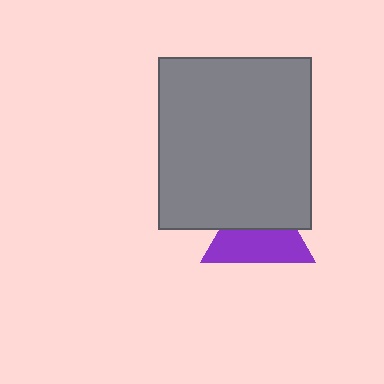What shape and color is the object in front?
The object in front is a gray rectangle.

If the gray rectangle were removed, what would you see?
You would see the complete purple triangle.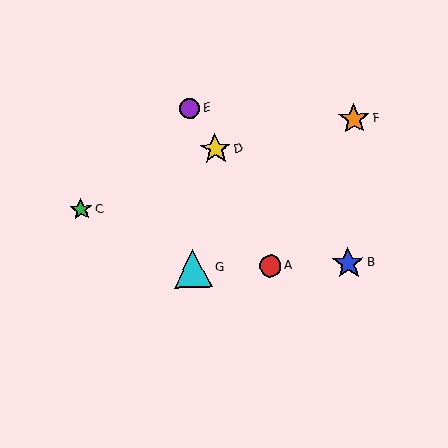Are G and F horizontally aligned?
No, G is at y≈268 and F is at y≈119.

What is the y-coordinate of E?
Object E is at y≈109.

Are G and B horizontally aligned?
Yes, both are at y≈268.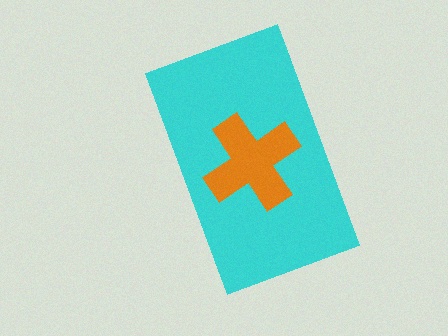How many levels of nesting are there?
2.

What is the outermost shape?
The cyan rectangle.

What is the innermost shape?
The orange cross.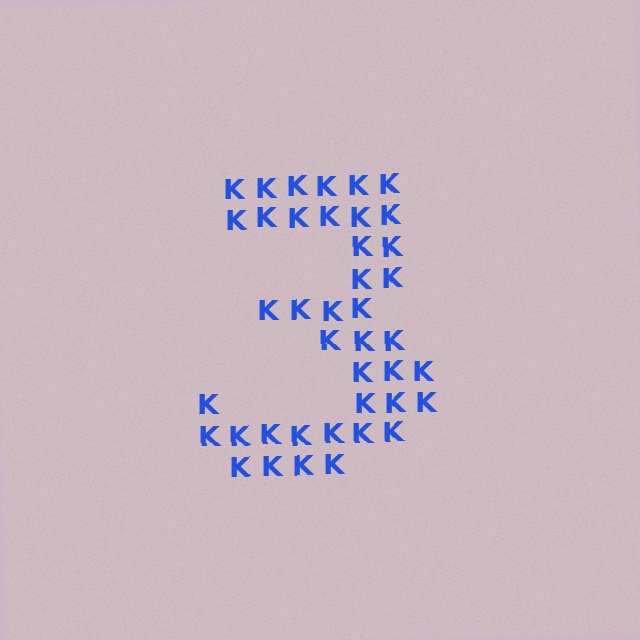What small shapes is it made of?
It is made of small letter K's.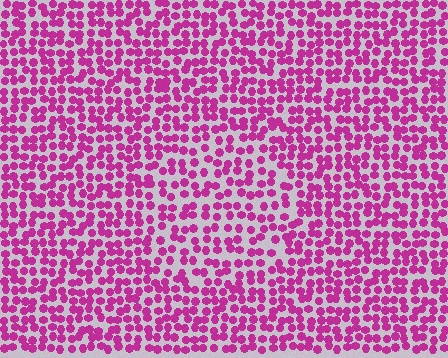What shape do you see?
I see a circle.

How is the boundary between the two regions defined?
The boundary is defined by a change in element density (approximately 1.4x ratio). All elements are the same color, size, and shape.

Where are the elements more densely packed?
The elements are more densely packed outside the circle boundary.